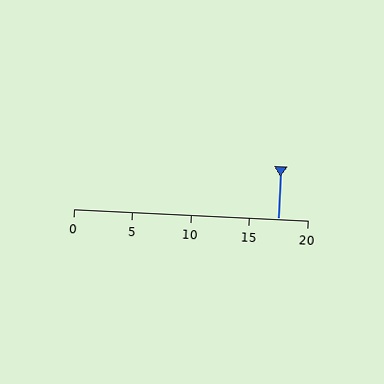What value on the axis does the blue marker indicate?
The marker indicates approximately 17.5.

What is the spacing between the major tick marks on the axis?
The major ticks are spaced 5 apart.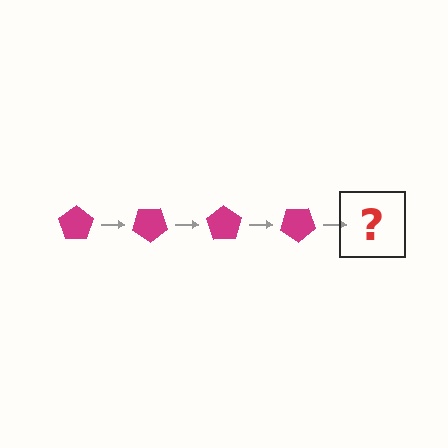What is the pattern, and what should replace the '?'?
The pattern is that the pentagon rotates 35 degrees each step. The '?' should be a magenta pentagon rotated 140 degrees.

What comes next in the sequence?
The next element should be a magenta pentagon rotated 140 degrees.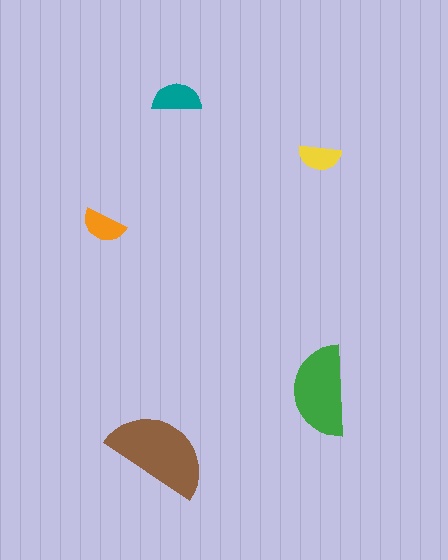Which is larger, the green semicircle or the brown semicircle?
The brown one.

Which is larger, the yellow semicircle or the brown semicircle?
The brown one.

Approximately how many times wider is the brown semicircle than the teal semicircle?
About 2 times wider.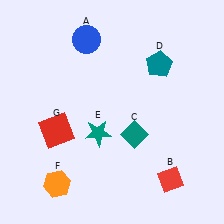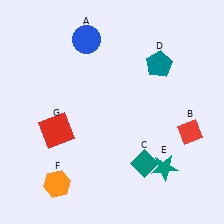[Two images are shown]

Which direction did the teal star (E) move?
The teal star (E) moved right.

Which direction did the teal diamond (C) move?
The teal diamond (C) moved down.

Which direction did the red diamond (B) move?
The red diamond (B) moved up.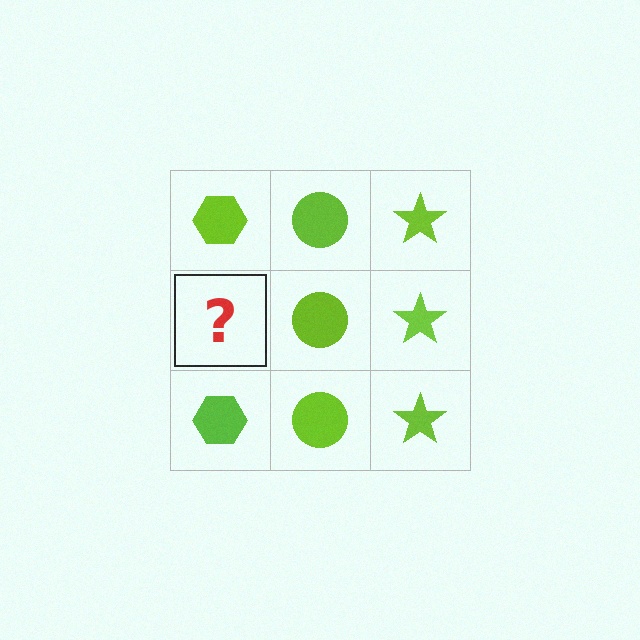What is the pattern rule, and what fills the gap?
The rule is that each column has a consistent shape. The gap should be filled with a lime hexagon.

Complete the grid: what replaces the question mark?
The question mark should be replaced with a lime hexagon.